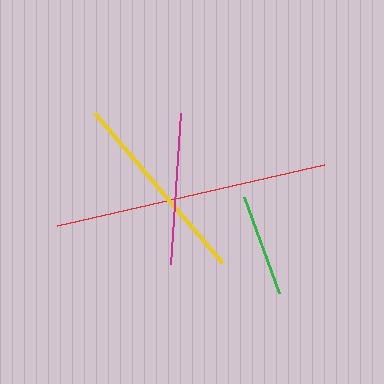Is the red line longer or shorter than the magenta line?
The red line is longer than the magenta line.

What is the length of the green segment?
The green segment is approximately 101 pixels long.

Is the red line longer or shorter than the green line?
The red line is longer than the green line.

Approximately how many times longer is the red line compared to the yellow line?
The red line is approximately 1.4 times the length of the yellow line.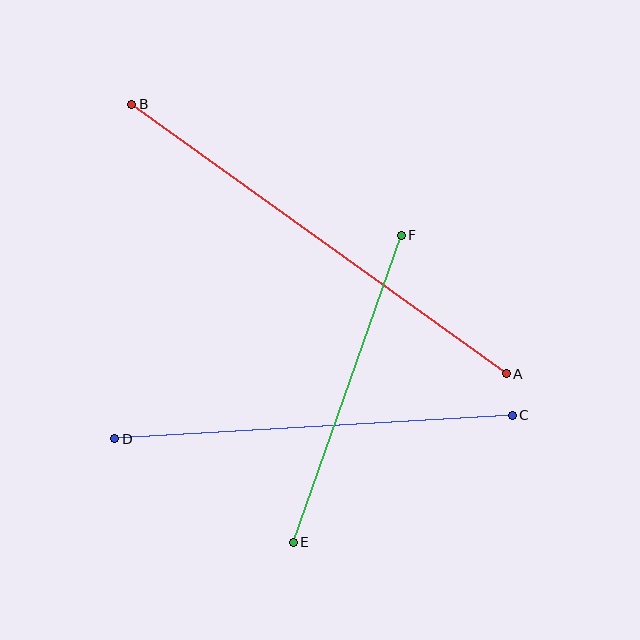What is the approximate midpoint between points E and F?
The midpoint is at approximately (347, 389) pixels.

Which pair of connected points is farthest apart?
Points A and B are farthest apart.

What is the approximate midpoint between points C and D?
The midpoint is at approximately (314, 427) pixels.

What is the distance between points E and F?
The distance is approximately 325 pixels.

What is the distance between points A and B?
The distance is approximately 461 pixels.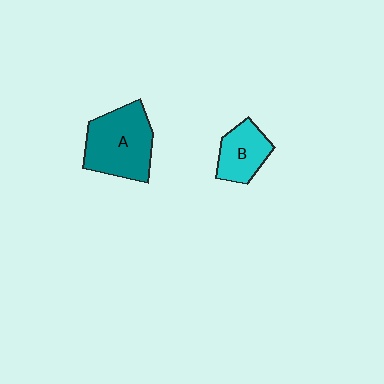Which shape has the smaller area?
Shape B (cyan).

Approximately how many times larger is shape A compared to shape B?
Approximately 1.7 times.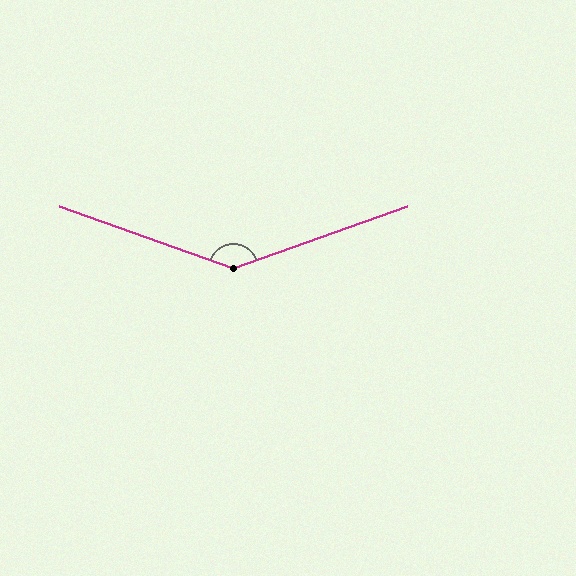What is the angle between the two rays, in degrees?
Approximately 141 degrees.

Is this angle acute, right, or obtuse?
It is obtuse.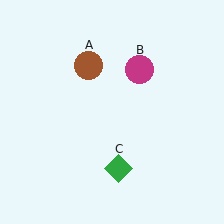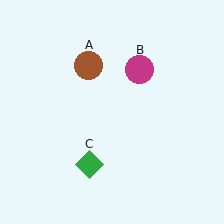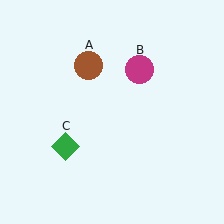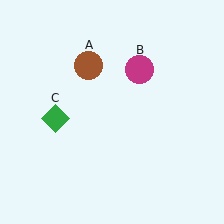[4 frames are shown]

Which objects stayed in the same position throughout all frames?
Brown circle (object A) and magenta circle (object B) remained stationary.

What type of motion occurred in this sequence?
The green diamond (object C) rotated clockwise around the center of the scene.